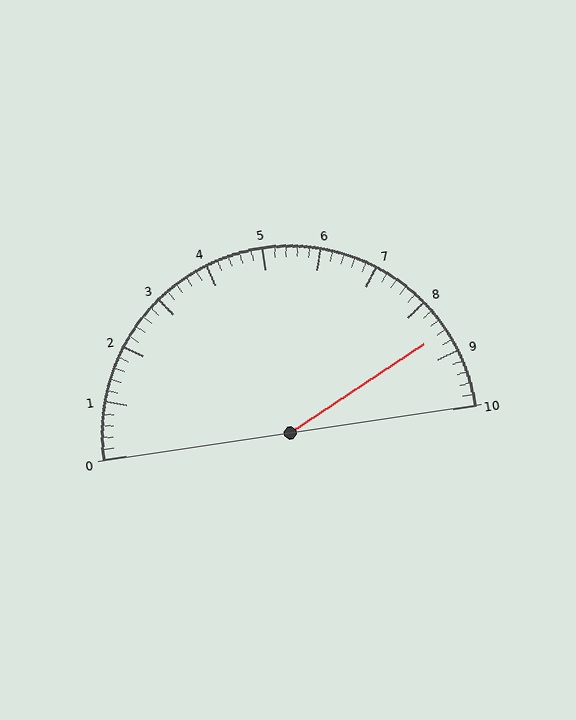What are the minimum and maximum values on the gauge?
The gauge ranges from 0 to 10.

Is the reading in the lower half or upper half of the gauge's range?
The reading is in the upper half of the range (0 to 10).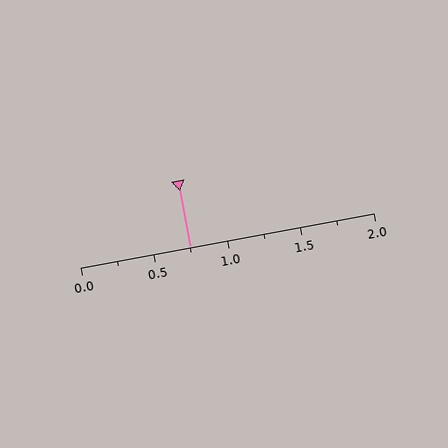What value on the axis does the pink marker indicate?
The marker indicates approximately 0.75.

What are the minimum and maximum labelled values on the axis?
The axis runs from 0.0 to 2.0.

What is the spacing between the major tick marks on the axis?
The major ticks are spaced 0.5 apart.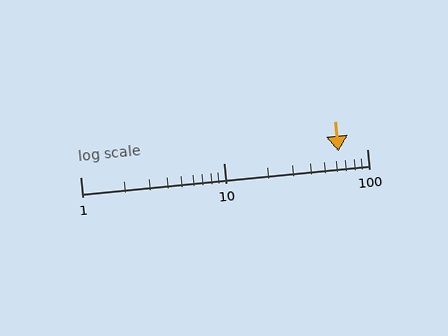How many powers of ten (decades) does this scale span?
The scale spans 2 decades, from 1 to 100.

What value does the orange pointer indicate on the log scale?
The pointer indicates approximately 63.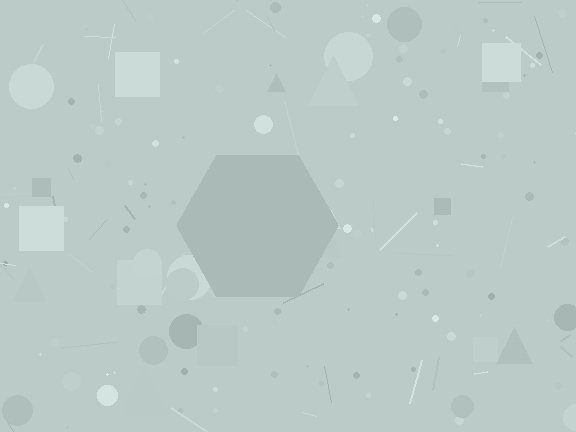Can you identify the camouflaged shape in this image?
The camouflaged shape is a hexagon.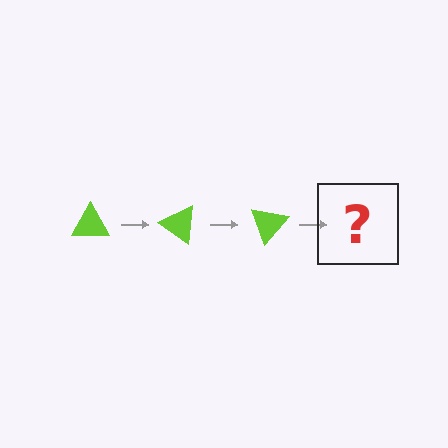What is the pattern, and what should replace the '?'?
The pattern is that the triangle rotates 35 degrees each step. The '?' should be a lime triangle rotated 105 degrees.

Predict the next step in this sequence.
The next step is a lime triangle rotated 105 degrees.